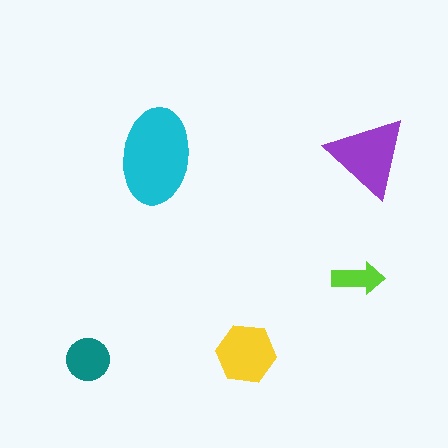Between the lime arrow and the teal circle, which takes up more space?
The teal circle.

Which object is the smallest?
The lime arrow.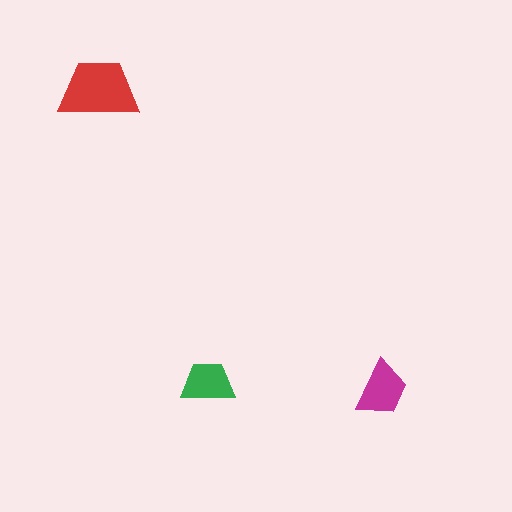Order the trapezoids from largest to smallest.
the red one, the magenta one, the green one.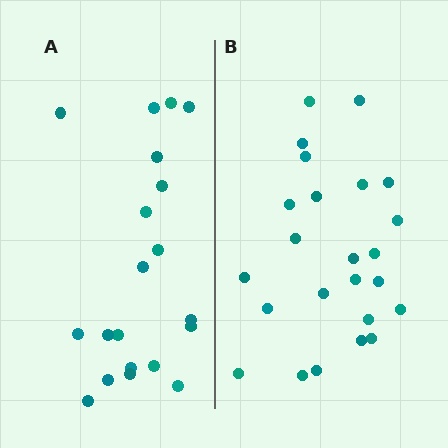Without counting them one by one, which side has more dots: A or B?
Region B (the right region) has more dots.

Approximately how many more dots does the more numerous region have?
Region B has about 4 more dots than region A.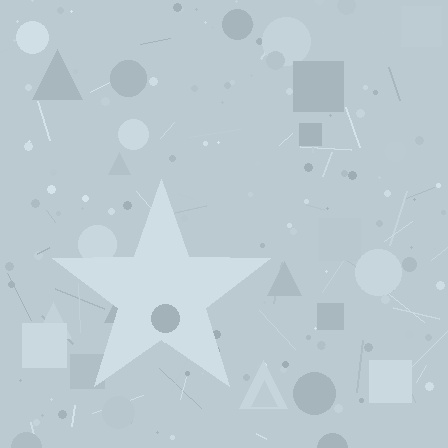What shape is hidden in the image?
A star is hidden in the image.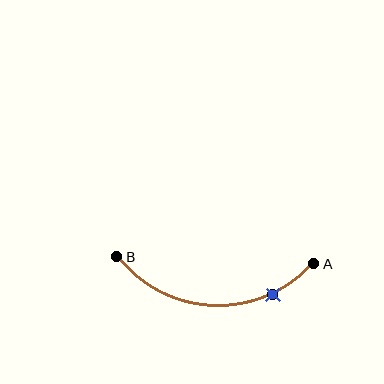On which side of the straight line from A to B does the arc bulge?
The arc bulges below the straight line connecting A and B.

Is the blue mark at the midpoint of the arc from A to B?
No. The blue mark lies on the arc but is closer to endpoint A. The arc midpoint would be at the point on the curve equidistant along the arc from both A and B.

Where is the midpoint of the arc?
The arc midpoint is the point on the curve farthest from the straight line joining A and B. It sits below that line.